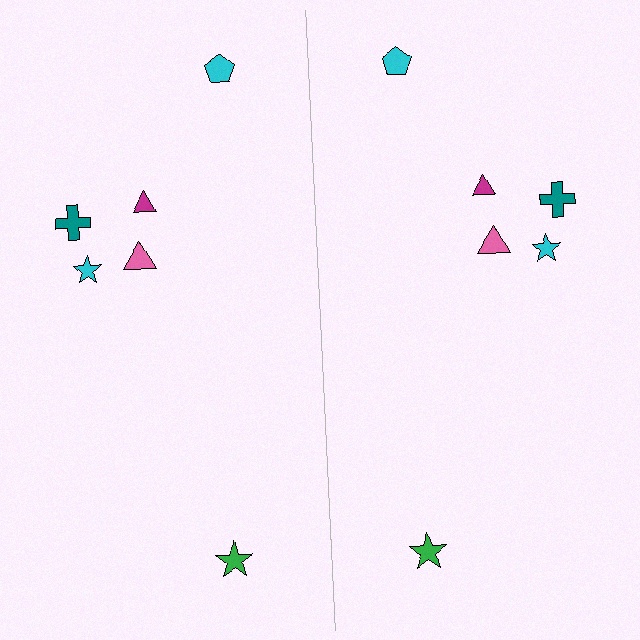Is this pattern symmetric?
Yes, this pattern has bilateral (reflection) symmetry.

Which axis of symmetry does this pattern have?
The pattern has a vertical axis of symmetry running through the center of the image.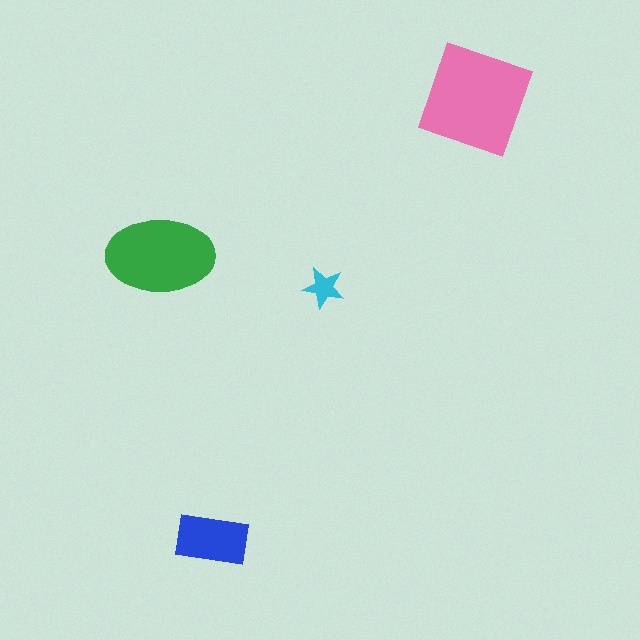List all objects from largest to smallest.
The pink diamond, the green ellipse, the blue rectangle, the cyan star.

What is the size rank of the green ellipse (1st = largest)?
2nd.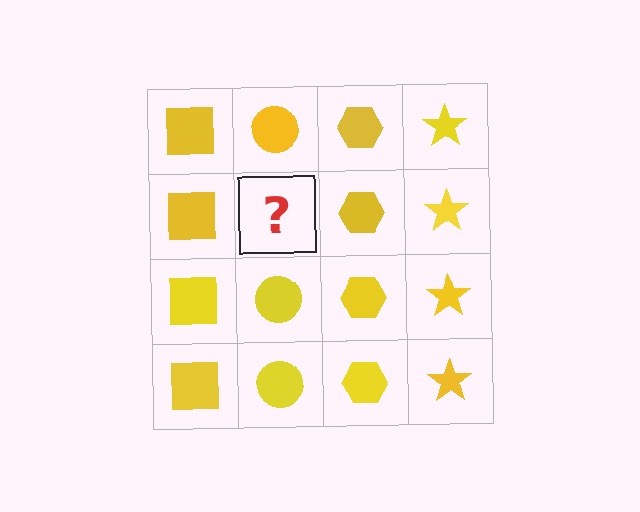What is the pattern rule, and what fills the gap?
The rule is that each column has a consistent shape. The gap should be filled with a yellow circle.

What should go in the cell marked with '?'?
The missing cell should contain a yellow circle.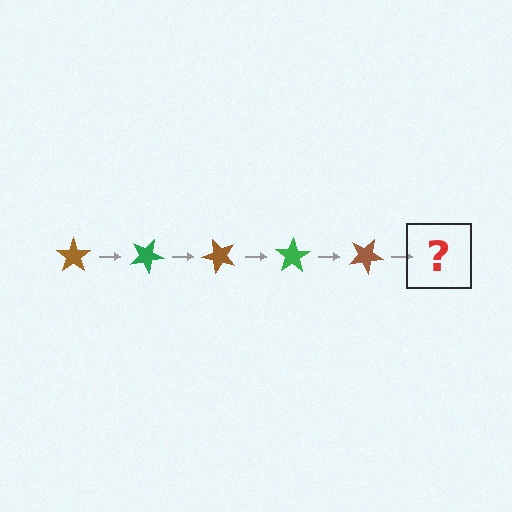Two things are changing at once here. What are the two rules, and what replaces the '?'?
The two rules are that it rotates 25 degrees each step and the color cycles through brown and green. The '?' should be a green star, rotated 125 degrees from the start.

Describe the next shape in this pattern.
It should be a green star, rotated 125 degrees from the start.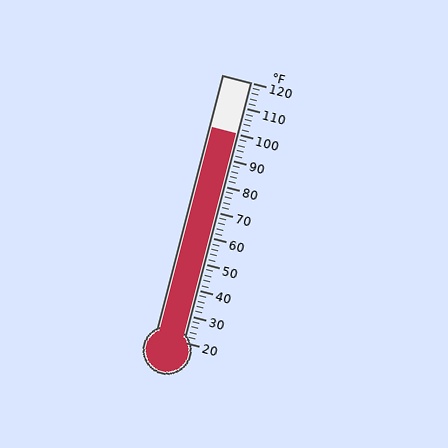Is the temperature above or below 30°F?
The temperature is above 30°F.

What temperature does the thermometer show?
The thermometer shows approximately 100°F.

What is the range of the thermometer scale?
The thermometer scale ranges from 20°F to 120°F.